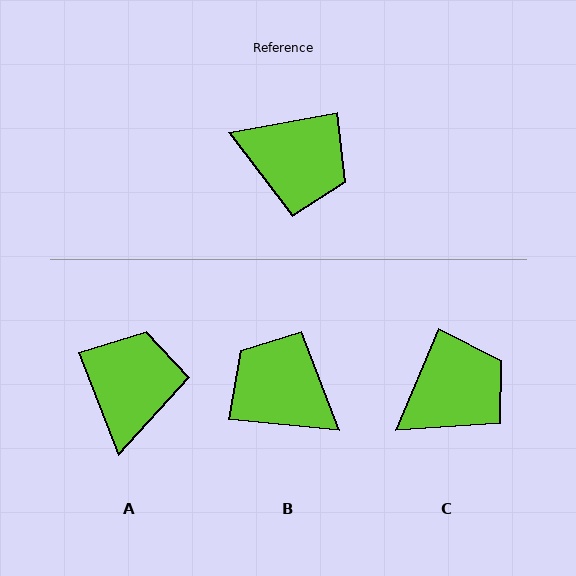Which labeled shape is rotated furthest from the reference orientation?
B, about 164 degrees away.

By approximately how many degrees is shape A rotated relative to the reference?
Approximately 101 degrees counter-clockwise.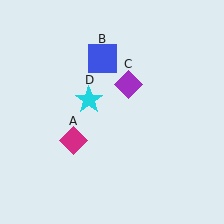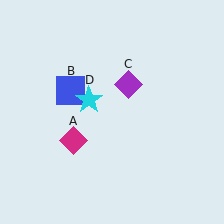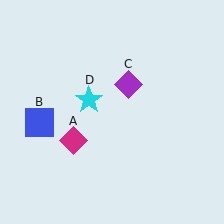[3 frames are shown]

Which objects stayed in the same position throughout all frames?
Magenta diamond (object A) and purple diamond (object C) and cyan star (object D) remained stationary.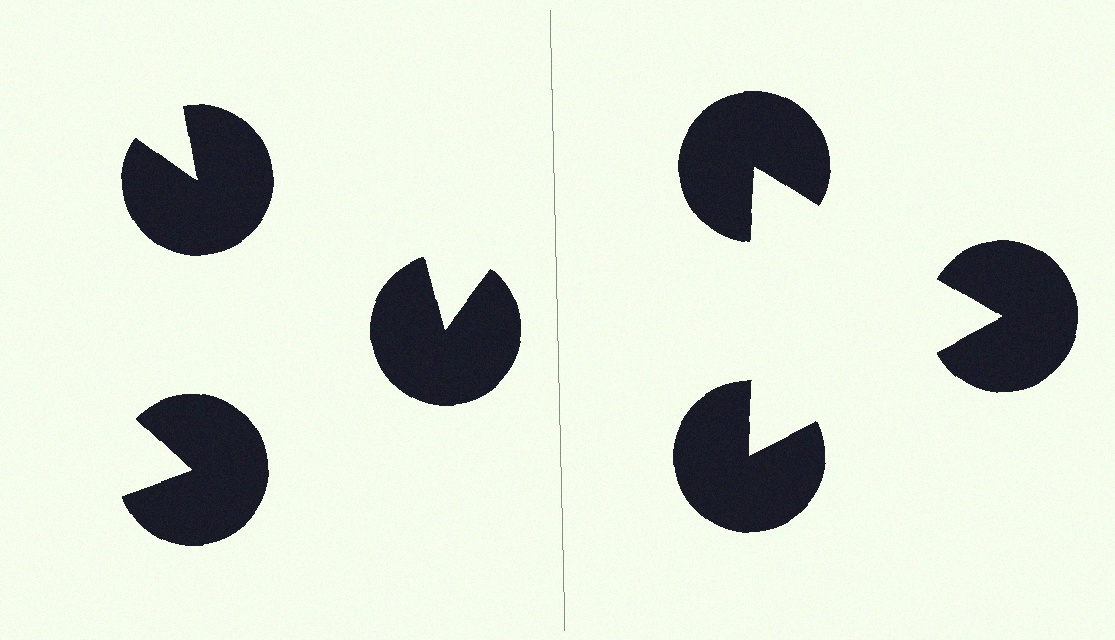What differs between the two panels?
The pac-man discs are positioned identically on both sides; only the wedge orientations differ. On the right they align to a triangle; on the left they are misaligned.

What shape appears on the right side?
An illusory triangle.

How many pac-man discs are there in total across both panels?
6 — 3 on each side.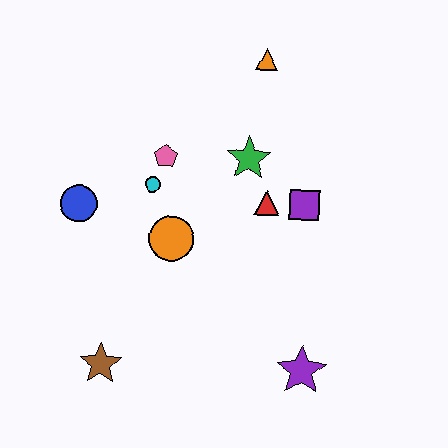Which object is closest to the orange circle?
The cyan circle is closest to the orange circle.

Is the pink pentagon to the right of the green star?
No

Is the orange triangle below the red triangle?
No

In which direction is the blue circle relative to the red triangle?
The blue circle is to the left of the red triangle.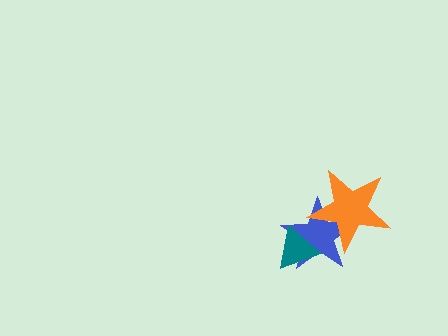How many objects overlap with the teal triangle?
1 object overlaps with the teal triangle.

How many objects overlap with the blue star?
2 objects overlap with the blue star.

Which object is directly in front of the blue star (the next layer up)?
The teal triangle is directly in front of the blue star.